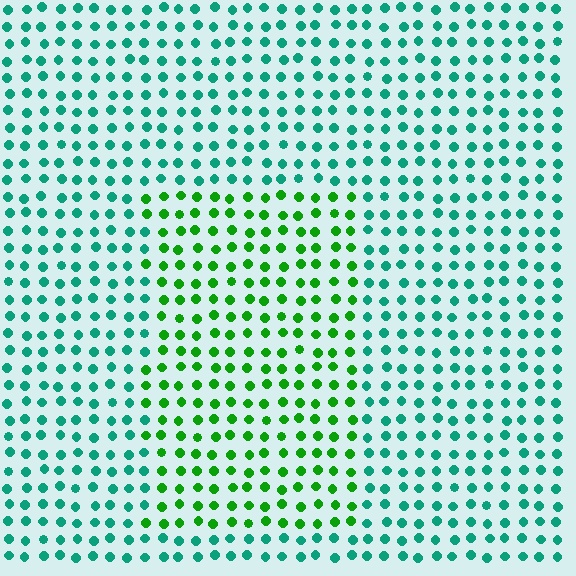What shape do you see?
I see a rectangle.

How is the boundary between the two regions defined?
The boundary is defined purely by a slight shift in hue (about 45 degrees). Spacing, size, and orientation are identical on both sides.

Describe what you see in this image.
The image is filled with small teal elements in a uniform arrangement. A rectangle-shaped region is visible where the elements are tinted to a slightly different hue, forming a subtle color boundary.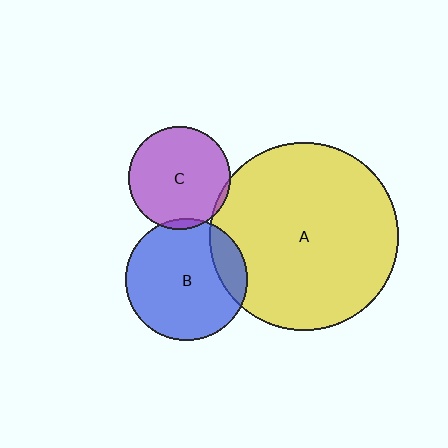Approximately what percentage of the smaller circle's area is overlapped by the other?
Approximately 5%.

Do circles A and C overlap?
Yes.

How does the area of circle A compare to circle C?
Approximately 3.4 times.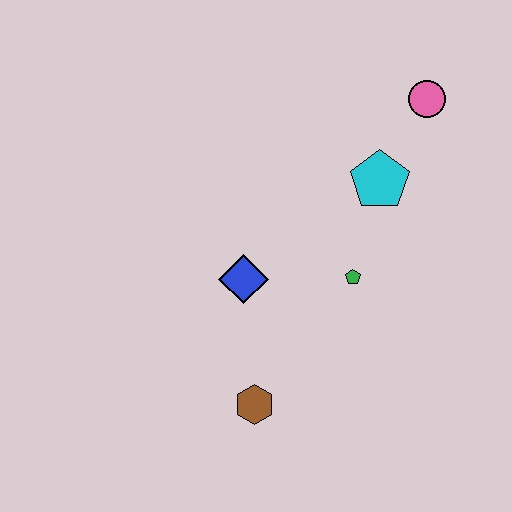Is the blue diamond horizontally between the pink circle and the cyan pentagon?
No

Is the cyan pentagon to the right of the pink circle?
No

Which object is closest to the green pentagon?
The cyan pentagon is closest to the green pentagon.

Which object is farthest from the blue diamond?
The pink circle is farthest from the blue diamond.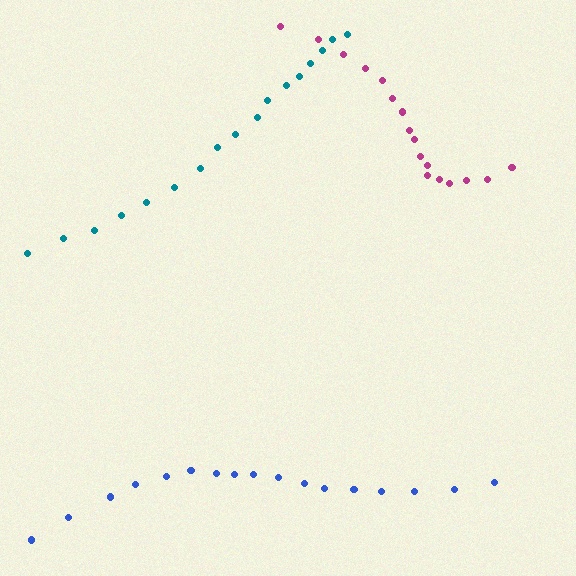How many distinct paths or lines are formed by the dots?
There are 3 distinct paths.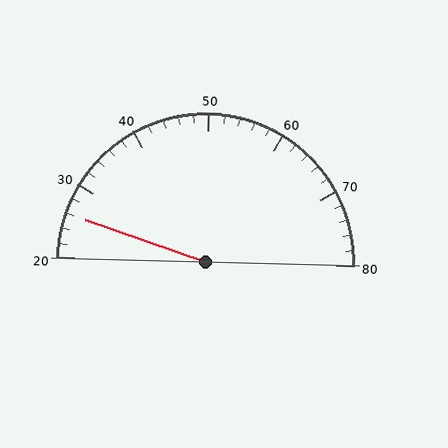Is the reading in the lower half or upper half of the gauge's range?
The reading is in the lower half of the range (20 to 80).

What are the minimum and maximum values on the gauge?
The gauge ranges from 20 to 80.